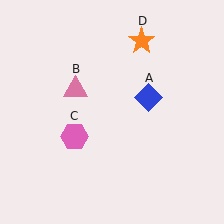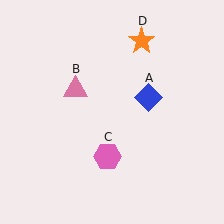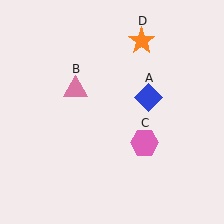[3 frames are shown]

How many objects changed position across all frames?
1 object changed position: pink hexagon (object C).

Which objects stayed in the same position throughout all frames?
Blue diamond (object A) and pink triangle (object B) and orange star (object D) remained stationary.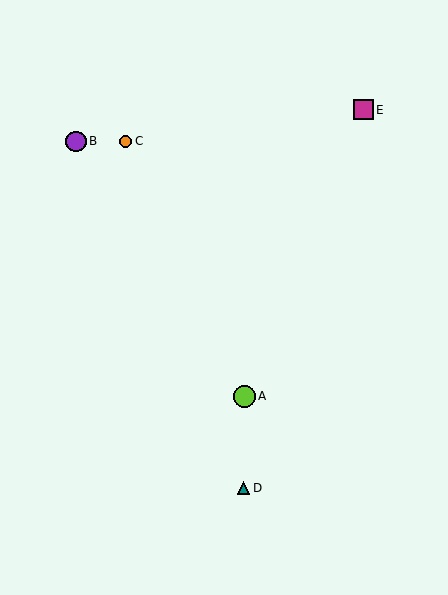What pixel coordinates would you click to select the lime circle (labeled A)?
Click at (244, 396) to select the lime circle A.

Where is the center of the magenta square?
The center of the magenta square is at (363, 110).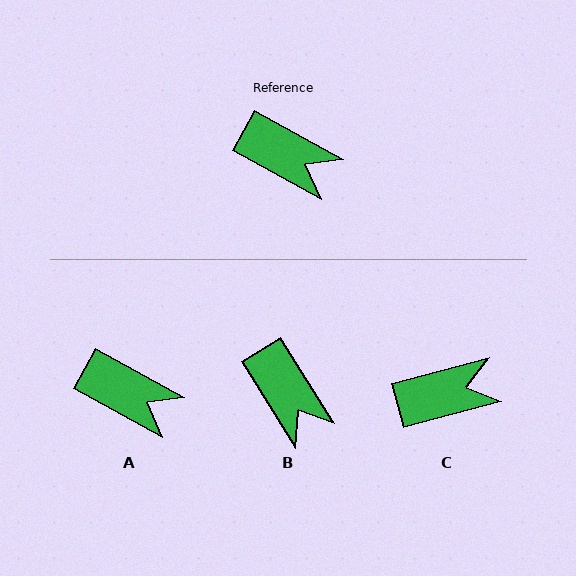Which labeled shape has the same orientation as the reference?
A.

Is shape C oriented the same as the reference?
No, it is off by about 44 degrees.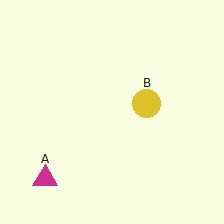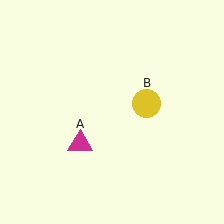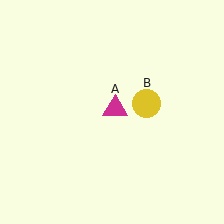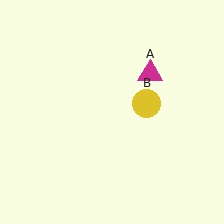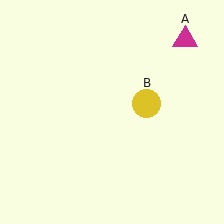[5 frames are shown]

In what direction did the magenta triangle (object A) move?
The magenta triangle (object A) moved up and to the right.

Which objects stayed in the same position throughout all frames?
Yellow circle (object B) remained stationary.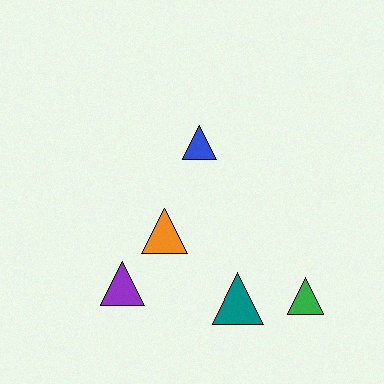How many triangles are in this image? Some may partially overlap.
There are 5 triangles.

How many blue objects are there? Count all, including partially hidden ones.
There is 1 blue object.